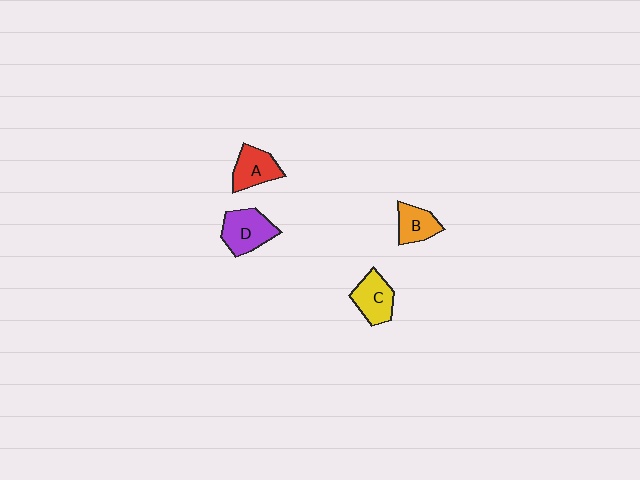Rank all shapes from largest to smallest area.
From largest to smallest: D (purple), C (yellow), A (red), B (orange).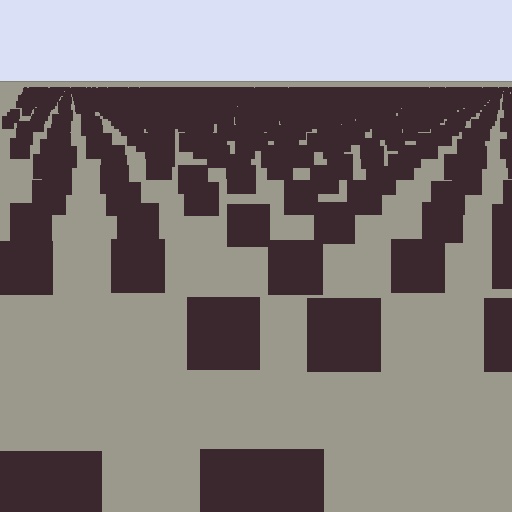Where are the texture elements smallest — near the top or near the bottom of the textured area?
Near the top.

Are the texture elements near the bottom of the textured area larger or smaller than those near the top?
Larger. Near the bottom, elements are closer to the viewer and appear at a bigger on-screen size.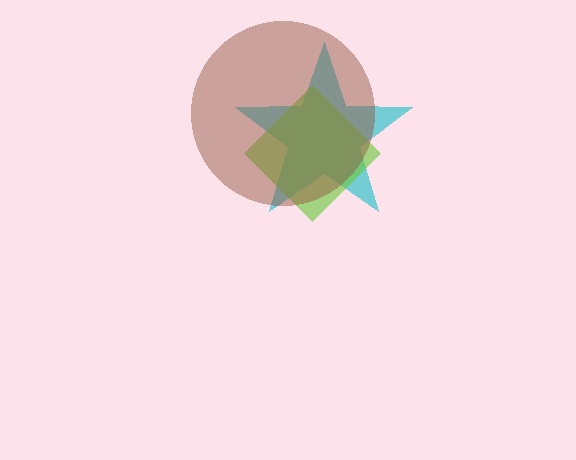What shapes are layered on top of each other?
The layered shapes are: a cyan star, a lime diamond, a brown circle.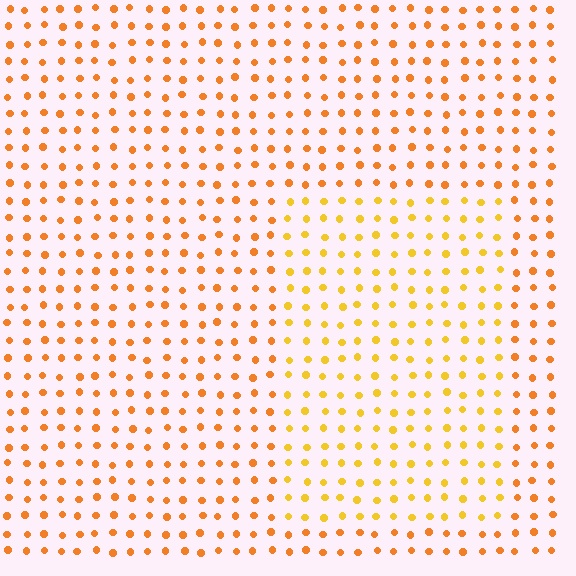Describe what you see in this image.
The image is filled with small orange elements in a uniform arrangement. A rectangle-shaped region is visible where the elements are tinted to a slightly different hue, forming a subtle color boundary.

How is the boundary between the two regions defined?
The boundary is defined purely by a slight shift in hue (about 22 degrees). Spacing, size, and orientation are identical on both sides.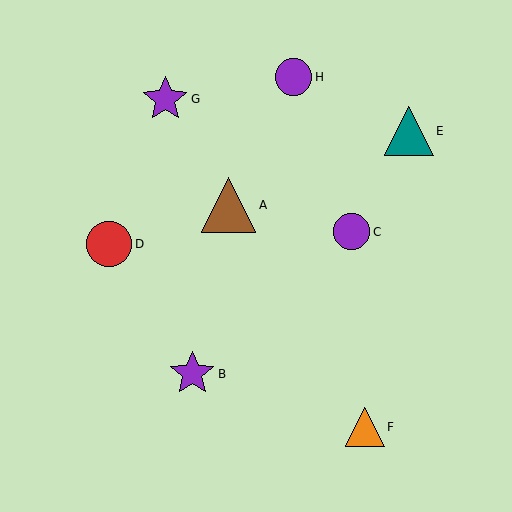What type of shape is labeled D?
Shape D is a red circle.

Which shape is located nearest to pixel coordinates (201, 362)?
The purple star (labeled B) at (192, 374) is nearest to that location.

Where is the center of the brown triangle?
The center of the brown triangle is at (228, 205).